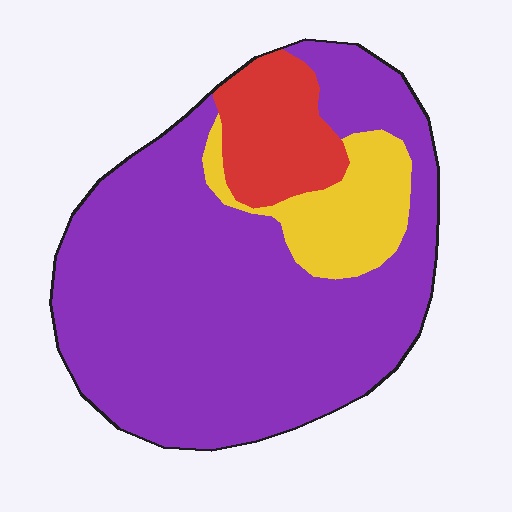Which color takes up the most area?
Purple, at roughly 75%.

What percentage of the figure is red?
Red covers roughly 15% of the figure.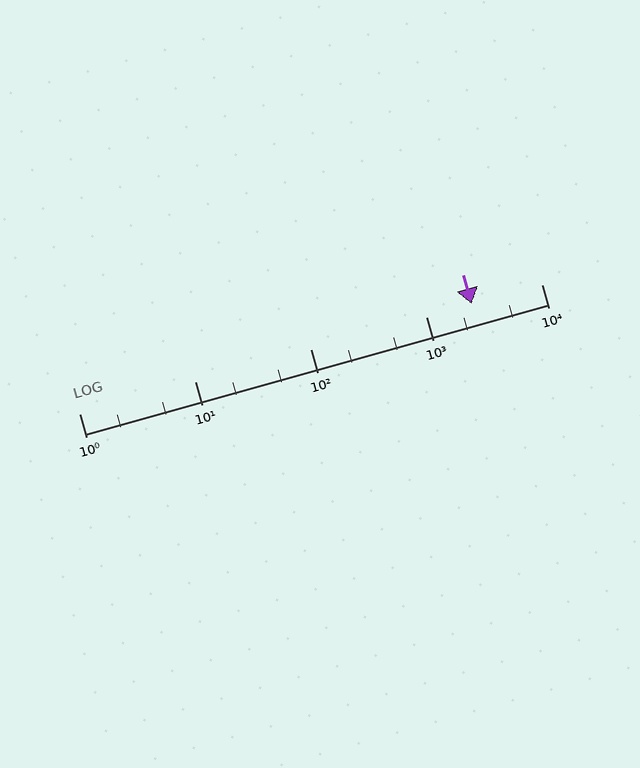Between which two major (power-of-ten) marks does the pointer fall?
The pointer is between 1000 and 10000.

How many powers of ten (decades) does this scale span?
The scale spans 4 decades, from 1 to 10000.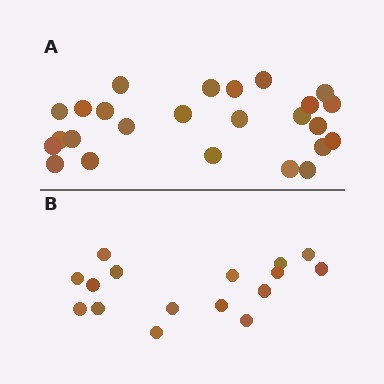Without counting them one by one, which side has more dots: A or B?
Region A (the top region) has more dots.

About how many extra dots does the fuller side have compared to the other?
Region A has roughly 8 or so more dots than region B.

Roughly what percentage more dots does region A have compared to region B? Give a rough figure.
About 55% more.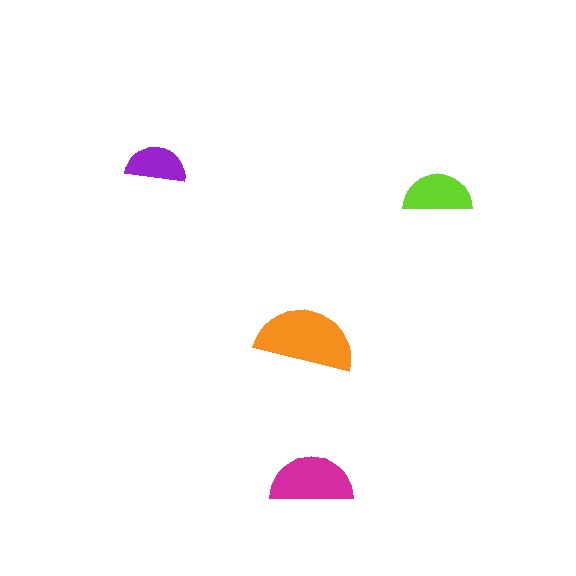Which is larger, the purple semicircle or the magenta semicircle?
The magenta one.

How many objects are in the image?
There are 4 objects in the image.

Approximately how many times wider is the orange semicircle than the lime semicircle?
About 1.5 times wider.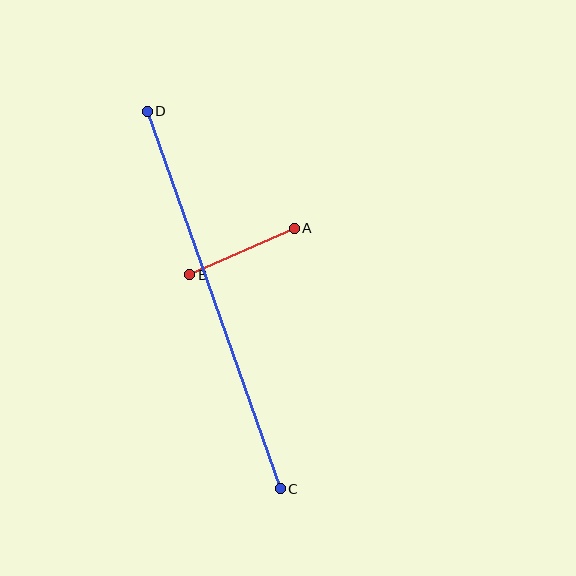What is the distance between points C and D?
The distance is approximately 400 pixels.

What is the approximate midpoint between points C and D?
The midpoint is at approximately (214, 300) pixels.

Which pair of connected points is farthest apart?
Points C and D are farthest apart.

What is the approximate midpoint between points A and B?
The midpoint is at approximately (242, 252) pixels.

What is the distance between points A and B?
The distance is approximately 114 pixels.